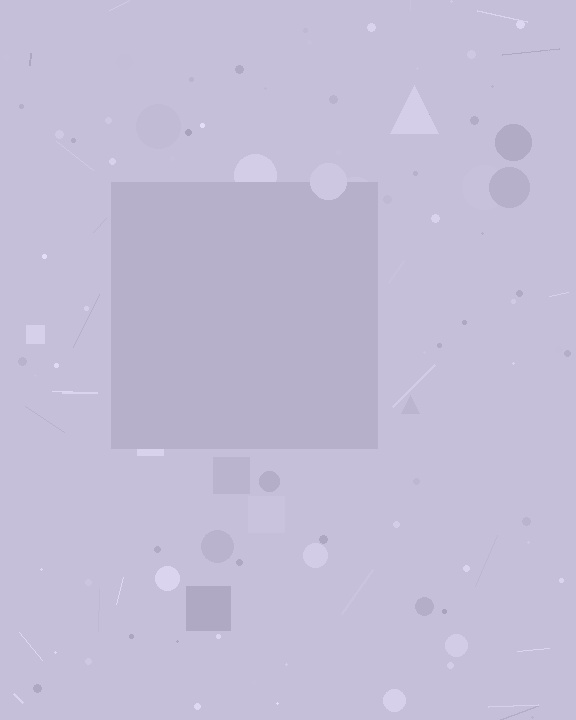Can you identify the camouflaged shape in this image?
The camouflaged shape is a square.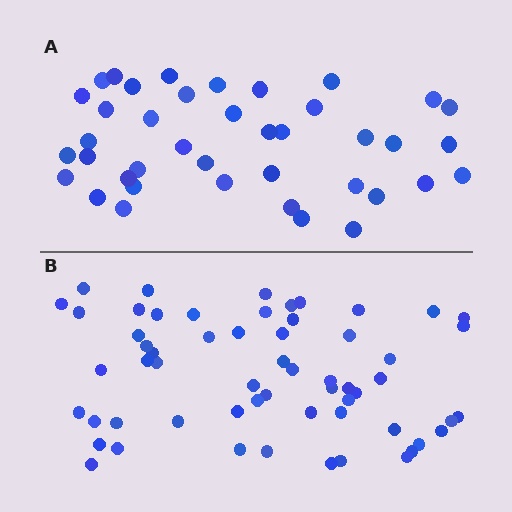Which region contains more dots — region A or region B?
Region B (the bottom region) has more dots.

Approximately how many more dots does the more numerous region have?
Region B has approximately 20 more dots than region A.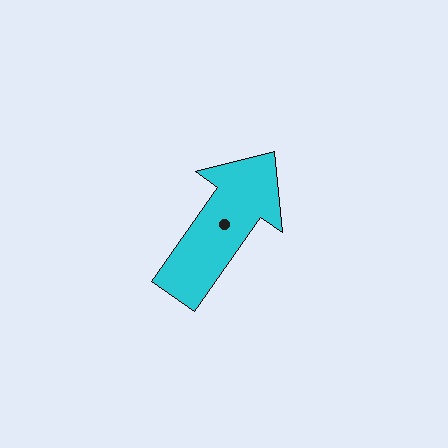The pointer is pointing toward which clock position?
Roughly 1 o'clock.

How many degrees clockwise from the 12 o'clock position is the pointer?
Approximately 35 degrees.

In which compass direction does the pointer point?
Northeast.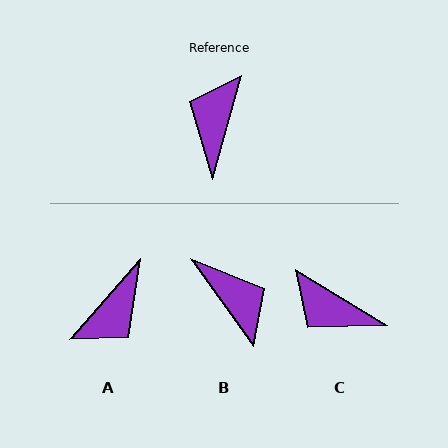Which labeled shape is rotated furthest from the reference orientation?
A, about 155 degrees away.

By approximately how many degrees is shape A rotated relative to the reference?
Approximately 155 degrees counter-clockwise.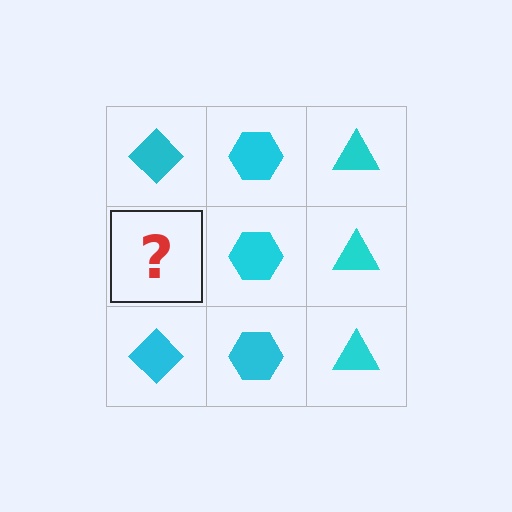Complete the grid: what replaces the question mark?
The question mark should be replaced with a cyan diamond.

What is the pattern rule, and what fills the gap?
The rule is that each column has a consistent shape. The gap should be filled with a cyan diamond.